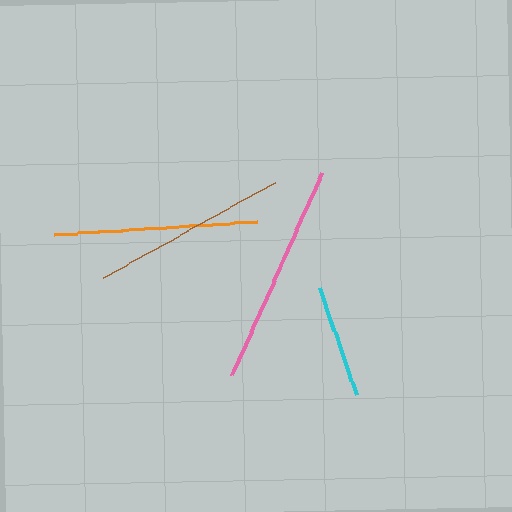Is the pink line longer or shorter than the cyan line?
The pink line is longer than the cyan line.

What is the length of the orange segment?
The orange segment is approximately 204 pixels long.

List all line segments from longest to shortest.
From longest to shortest: pink, orange, brown, cyan.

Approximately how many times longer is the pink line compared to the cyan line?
The pink line is approximately 1.9 times the length of the cyan line.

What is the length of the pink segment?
The pink segment is approximately 222 pixels long.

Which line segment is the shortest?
The cyan line is the shortest at approximately 114 pixels.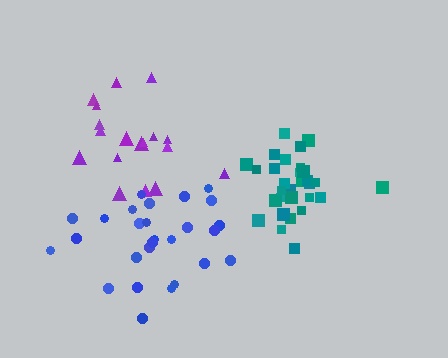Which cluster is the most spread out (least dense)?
Purple.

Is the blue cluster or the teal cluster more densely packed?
Teal.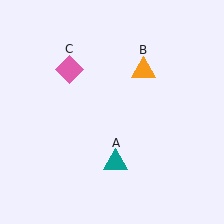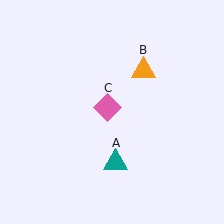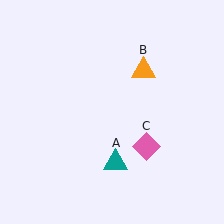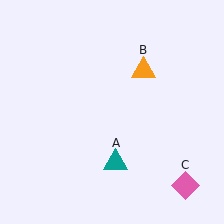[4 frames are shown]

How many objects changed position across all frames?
1 object changed position: pink diamond (object C).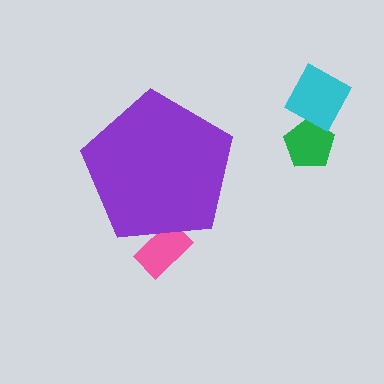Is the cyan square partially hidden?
No, the cyan square is fully visible.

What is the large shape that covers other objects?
A purple pentagon.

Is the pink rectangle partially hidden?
Yes, the pink rectangle is partially hidden behind the purple pentagon.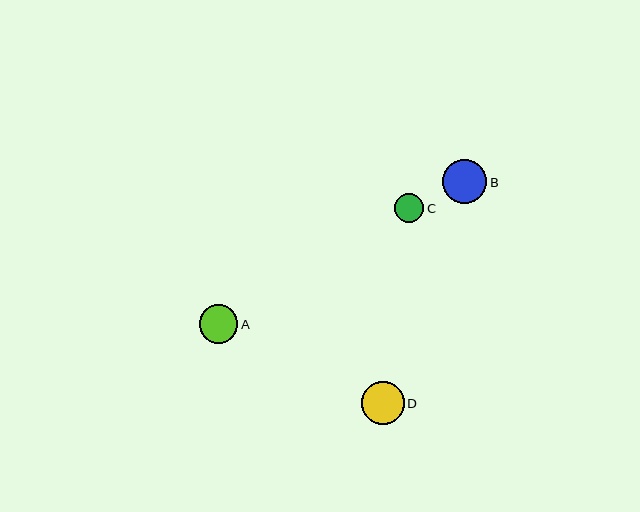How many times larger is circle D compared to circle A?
Circle D is approximately 1.1 times the size of circle A.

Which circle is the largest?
Circle B is the largest with a size of approximately 44 pixels.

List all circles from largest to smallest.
From largest to smallest: B, D, A, C.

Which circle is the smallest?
Circle C is the smallest with a size of approximately 29 pixels.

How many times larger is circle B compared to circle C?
Circle B is approximately 1.5 times the size of circle C.